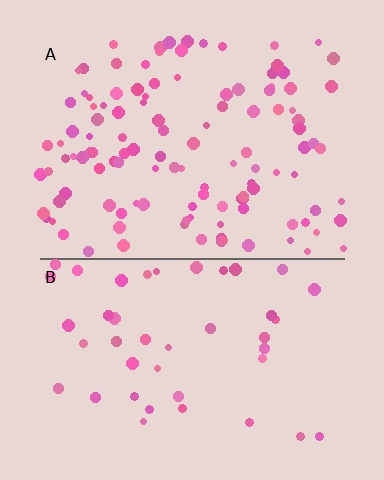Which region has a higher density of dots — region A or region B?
A (the top).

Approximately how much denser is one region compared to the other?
Approximately 2.7× — region A over region B.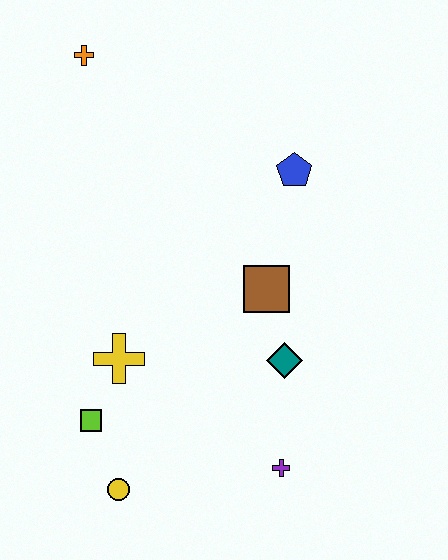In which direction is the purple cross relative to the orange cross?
The purple cross is below the orange cross.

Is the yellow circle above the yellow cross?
No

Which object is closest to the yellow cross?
The lime square is closest to the yellow cross.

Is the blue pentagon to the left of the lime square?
No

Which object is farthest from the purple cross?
The orange cross is farthest from the purple cross.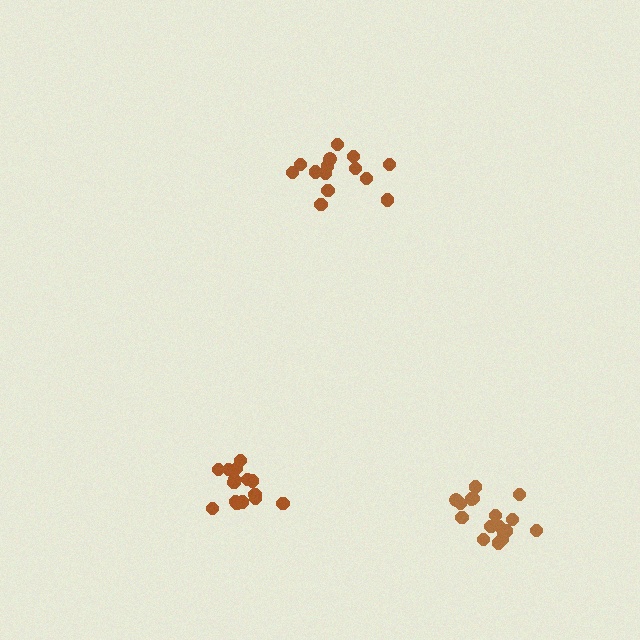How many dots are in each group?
Group 1: 14 dots, Group 2: 15 dots, Group 3: 18 dots (47 total).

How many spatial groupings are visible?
There are 3 spatial groupings.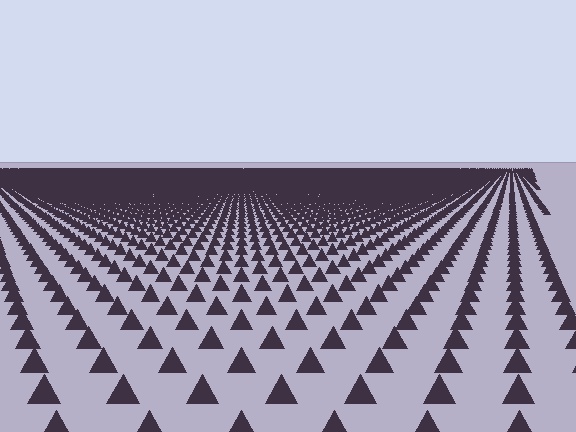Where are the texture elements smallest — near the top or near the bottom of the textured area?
Near the top.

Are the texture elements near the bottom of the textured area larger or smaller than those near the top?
Larger. Near the bottom, elements are closer to the viewer and appear at a bigger on-screen size.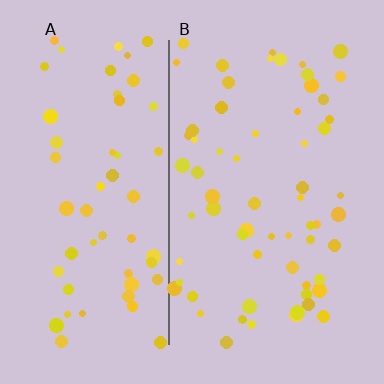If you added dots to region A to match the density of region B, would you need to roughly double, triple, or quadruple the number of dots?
Approximately double.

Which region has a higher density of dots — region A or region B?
B (the right).